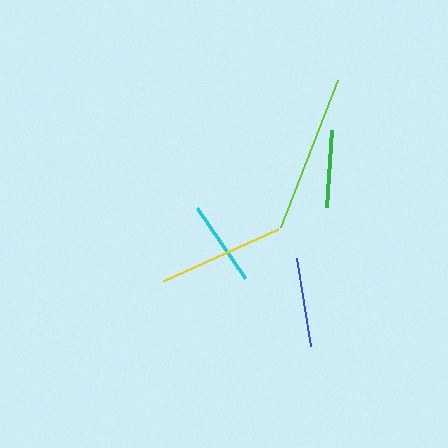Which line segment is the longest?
The lime line is the longest at approximately 158 pixels.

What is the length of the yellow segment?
The yellow segment is approximately 125 pixels long.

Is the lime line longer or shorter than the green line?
The lime line is longer than the green line.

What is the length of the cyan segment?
The cyan segment is approximately 84 pixels long.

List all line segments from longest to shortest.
From longest to shortest: lime, yellow, blue, cyan, green.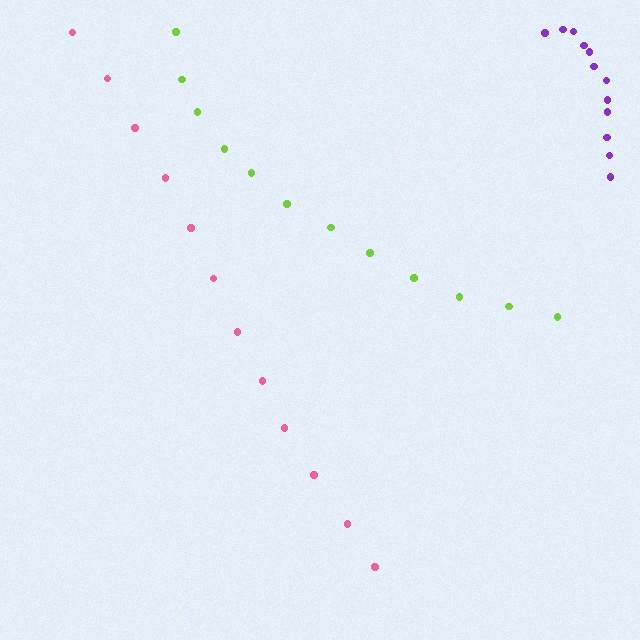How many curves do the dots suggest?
There are 3 distinct paths.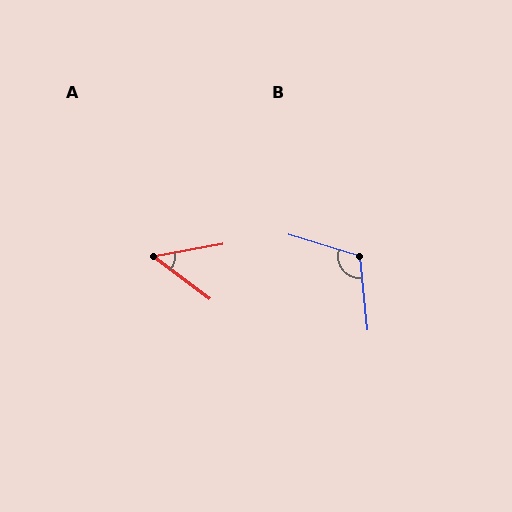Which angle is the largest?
B, at approximately 113 degrees.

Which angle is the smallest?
A, at approximately 47 degrees.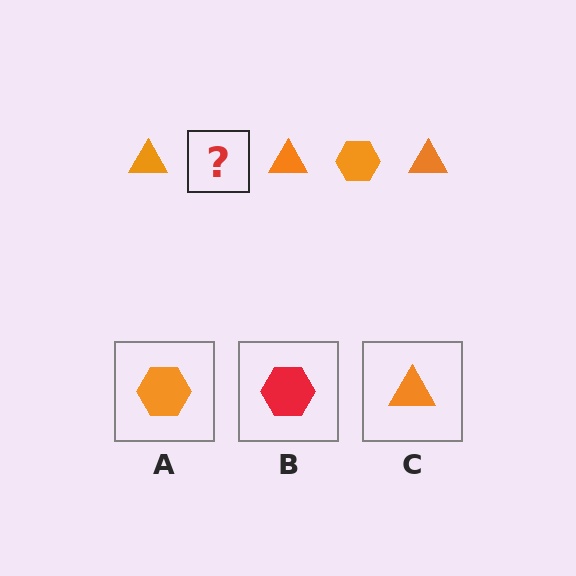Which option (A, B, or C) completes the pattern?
A.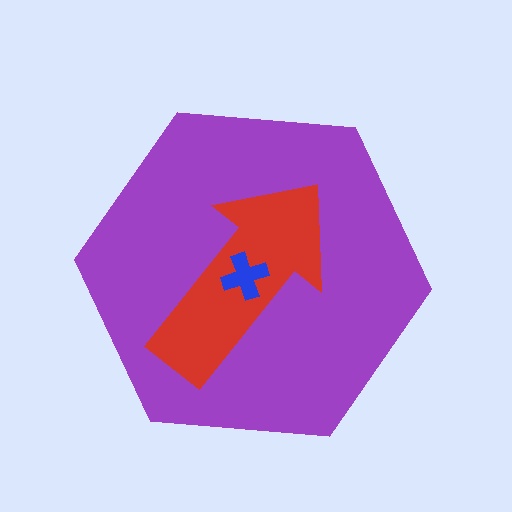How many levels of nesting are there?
3.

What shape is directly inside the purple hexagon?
The red arrow.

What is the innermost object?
The blue cross.